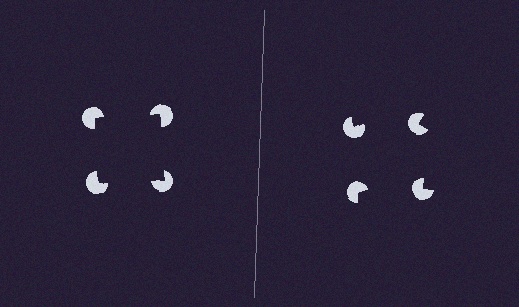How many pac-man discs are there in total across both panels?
8 — 4 on each side.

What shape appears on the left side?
An illusory square.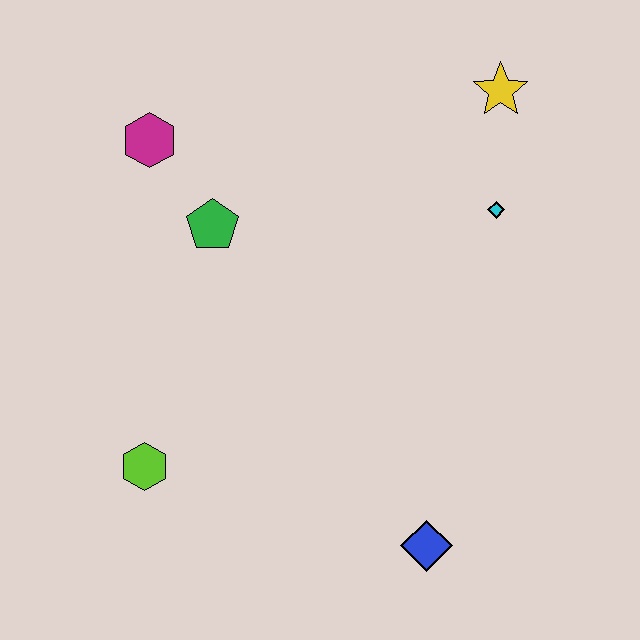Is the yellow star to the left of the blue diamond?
No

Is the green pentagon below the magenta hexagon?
Yes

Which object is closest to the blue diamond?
The lime hexagon is closest to the blue diamond.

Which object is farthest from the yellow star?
The lime hexagon is farthest from the yellow star.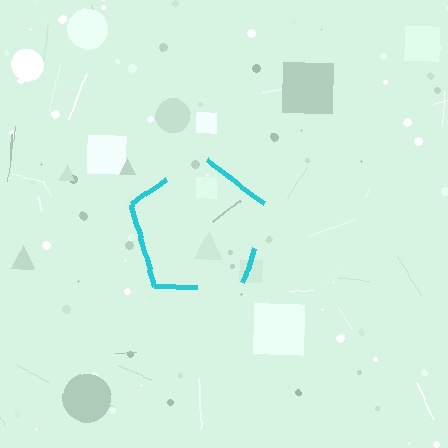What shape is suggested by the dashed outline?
The dashed outline suggests a pentagon.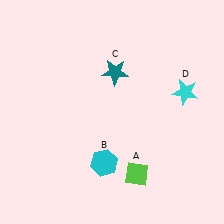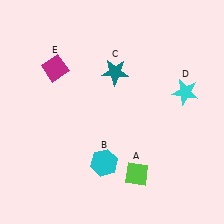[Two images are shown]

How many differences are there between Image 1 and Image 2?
There is 1 difference between the two images.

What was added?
A magenta diamond (E) was added in Image 2.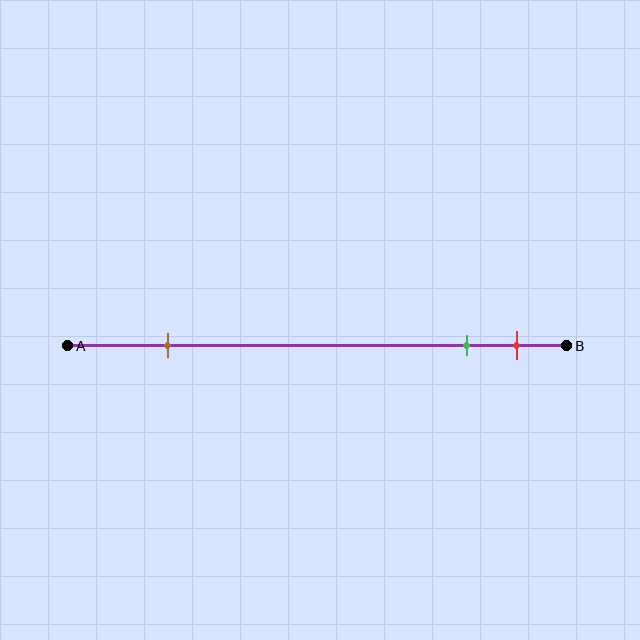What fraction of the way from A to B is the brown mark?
The brown mark is approximately 20% (0.2) of the way from A to B.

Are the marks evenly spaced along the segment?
No, the marks are not evenly spaced.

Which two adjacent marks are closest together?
The green and red marks are the closest adjacent pair.